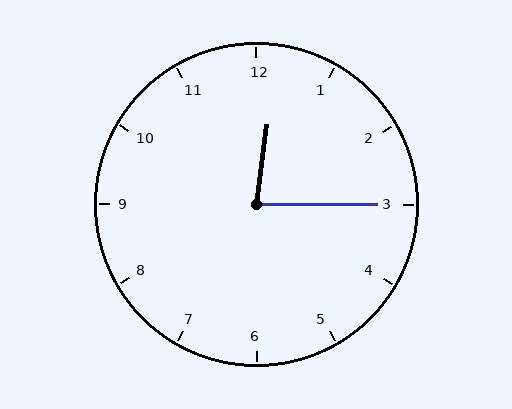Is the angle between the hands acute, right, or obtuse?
It is acute.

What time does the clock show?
12:15.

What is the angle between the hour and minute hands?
Approximately 82 degrees.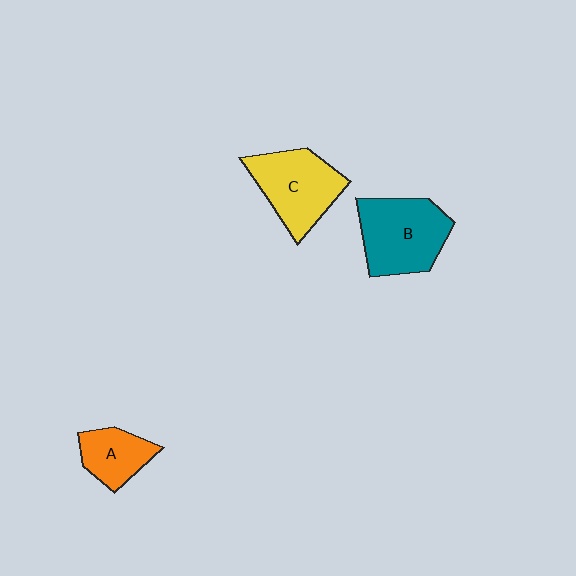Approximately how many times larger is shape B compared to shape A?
Approximately 1.8 times.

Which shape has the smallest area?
Shape A (orange).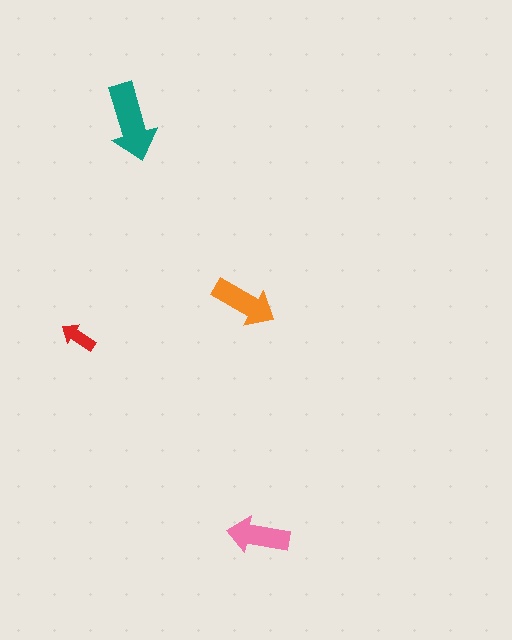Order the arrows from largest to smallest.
the teal one, the orange one, the pink one, the red one.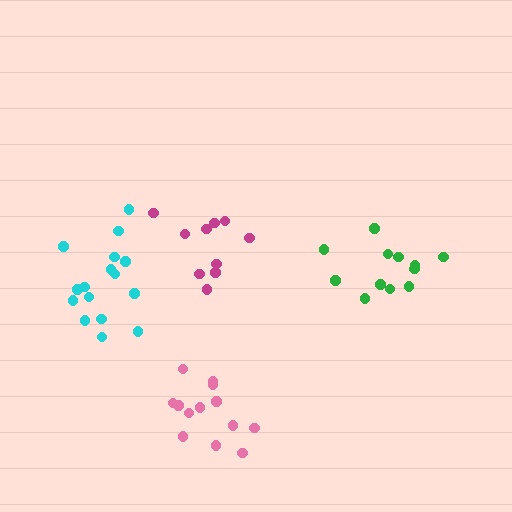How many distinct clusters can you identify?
There are 4 distinct clusters.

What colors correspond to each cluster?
The clusters are colored: pink, cyan, green, magenta.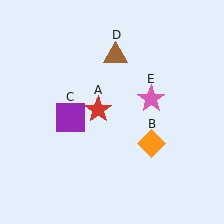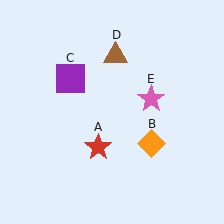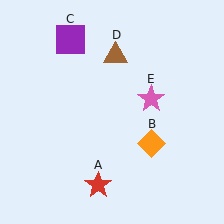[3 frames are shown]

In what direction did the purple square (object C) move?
The purple square (object C) moved up.